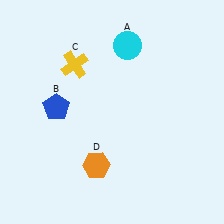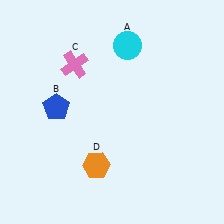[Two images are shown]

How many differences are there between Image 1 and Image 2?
There is 1 difference between the two images.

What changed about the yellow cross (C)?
In Image 1, C is yellow. In Image 2, it changed to pink.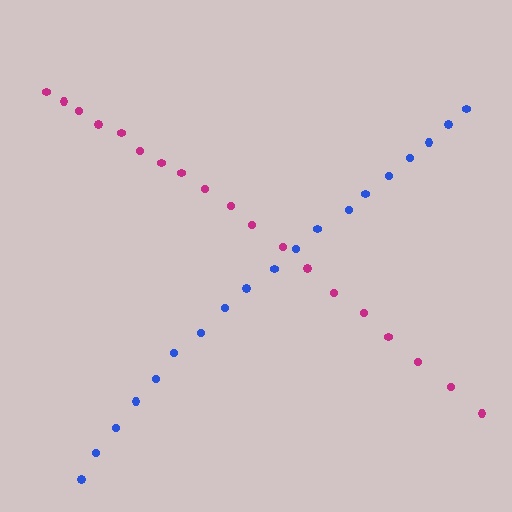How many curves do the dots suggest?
There are 2 distinct paths.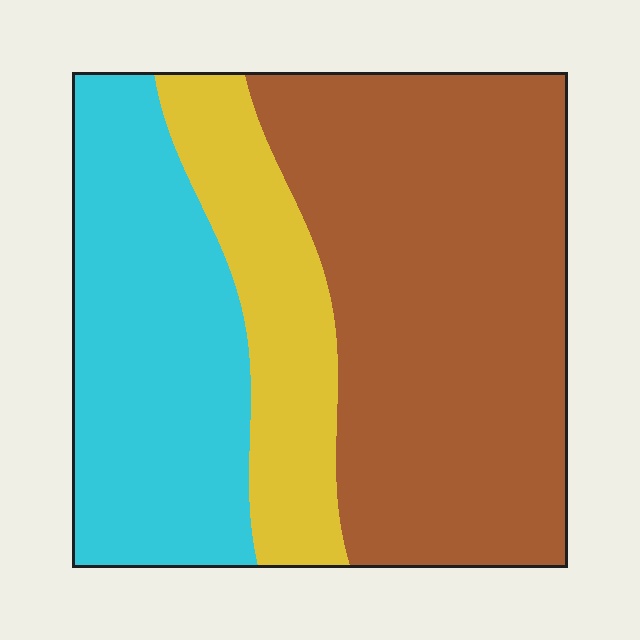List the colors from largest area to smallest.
From largest to smallest: brown, cyan, yellow.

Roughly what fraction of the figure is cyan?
Cyan covers around 30% of the figure.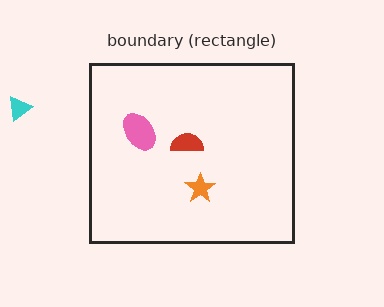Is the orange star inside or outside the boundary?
Inside.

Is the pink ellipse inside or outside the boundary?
Inside.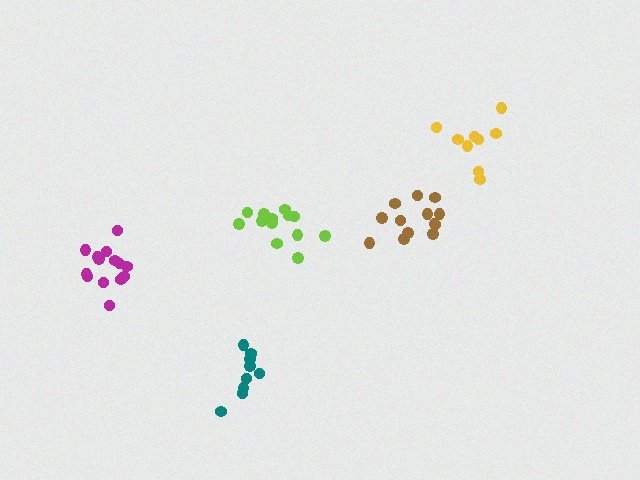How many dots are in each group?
Group 1: 13 dots, Group 2: 9 dots, Group 3: 13 dots, Group 4: 9 dots, Group 5: 14 dots (58 total).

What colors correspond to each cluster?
The clusters are colored: brown, teal, lime, yellow, magenta.